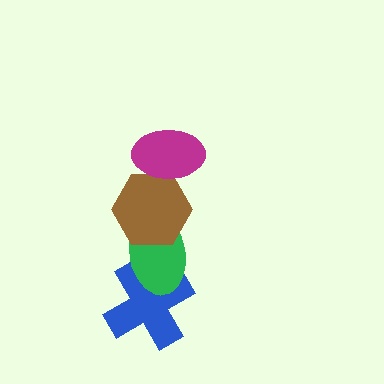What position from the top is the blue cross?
The blue cross is 4th from the top.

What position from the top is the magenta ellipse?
The magenta ellipse is 1st from the top.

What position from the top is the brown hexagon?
The brown hexagon is 2nd from the top.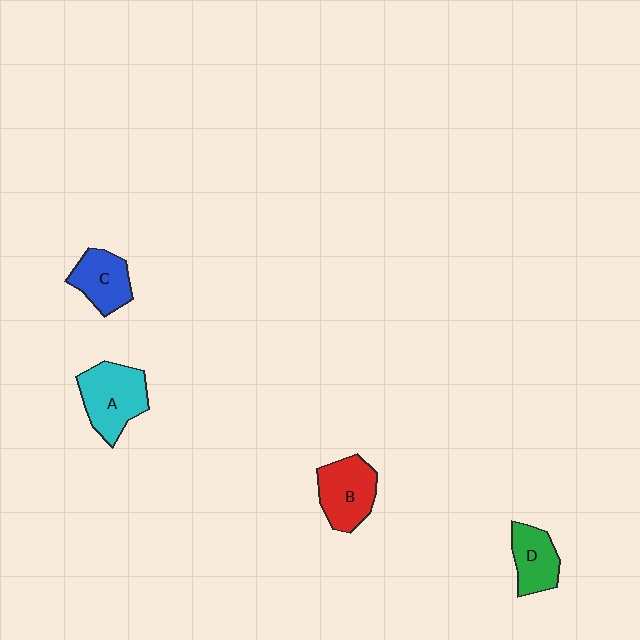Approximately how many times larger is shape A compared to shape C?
Approximately 1.4 times.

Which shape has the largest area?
Shape A (cyan).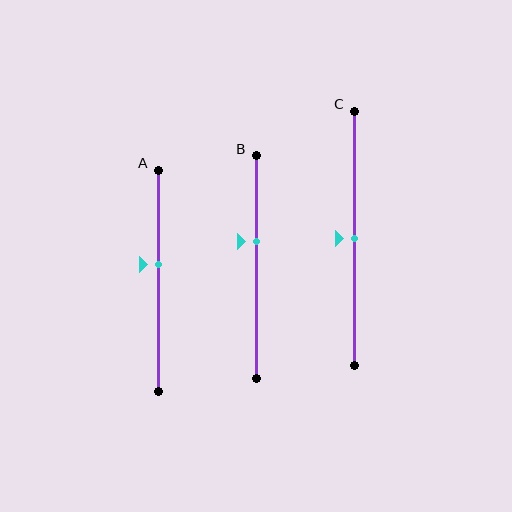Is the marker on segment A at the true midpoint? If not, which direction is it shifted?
No, the marker on segment A is shifted upward by about 8% of the segment length.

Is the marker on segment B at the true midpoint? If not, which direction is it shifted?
No, the marker on segment B is shifted upward by about 11% of the segment length.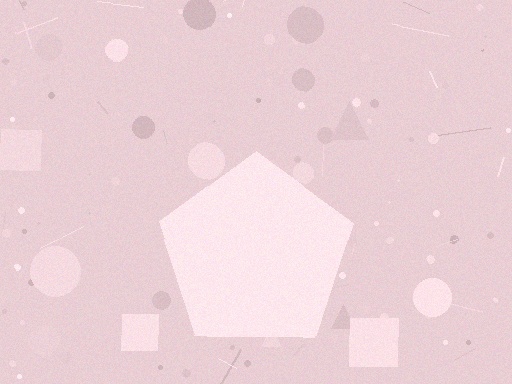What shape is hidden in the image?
A pentagon is hidden in the image.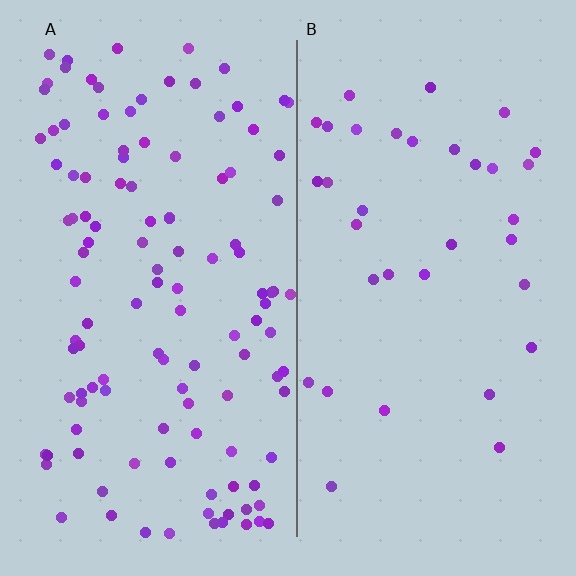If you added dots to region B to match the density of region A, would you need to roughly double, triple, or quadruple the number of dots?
Approximately triple.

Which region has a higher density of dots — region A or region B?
A (the left).